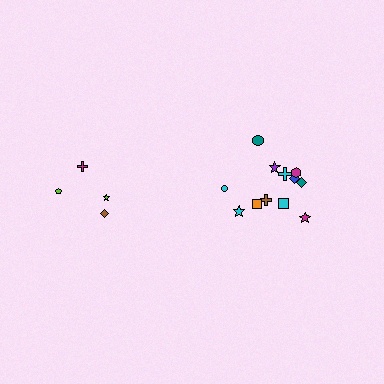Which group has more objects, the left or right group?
The right group.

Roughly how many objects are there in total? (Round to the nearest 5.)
Roughly 15 objects in total.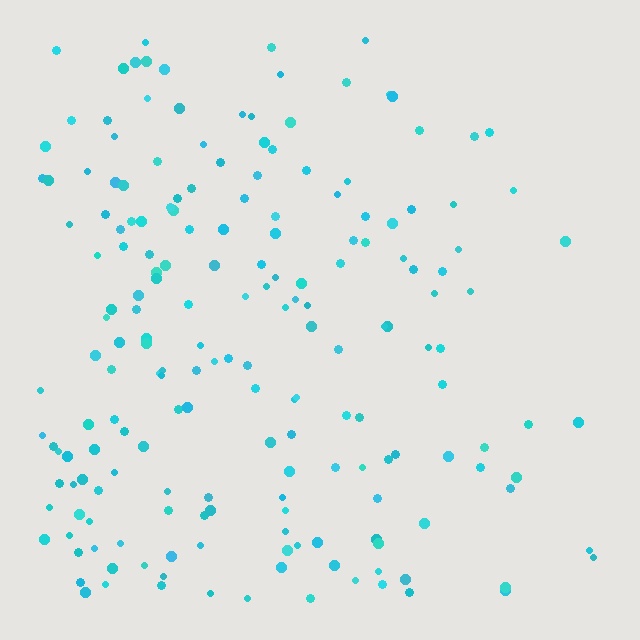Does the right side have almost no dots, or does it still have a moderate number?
Still a moderate number, just noticeably fewer than the left.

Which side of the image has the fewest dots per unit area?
The right.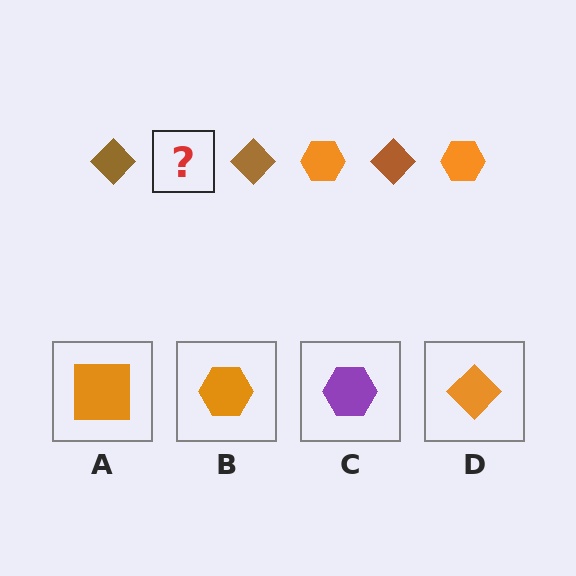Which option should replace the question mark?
Option B.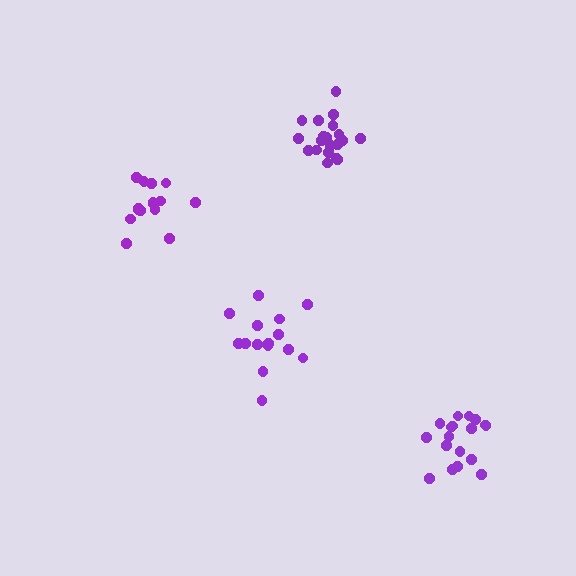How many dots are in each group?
Group 1: 15 dots, Group 2: 18 dots, Group 3: 21 dots, Group 4: 15 dots (69 total).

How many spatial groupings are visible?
There are 4 spatial groupings.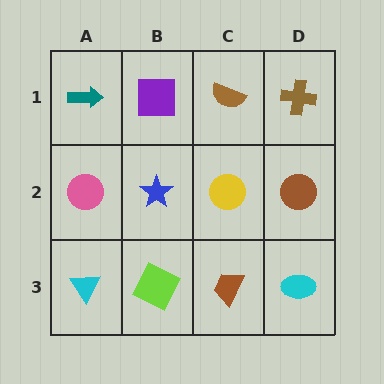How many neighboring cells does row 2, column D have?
3.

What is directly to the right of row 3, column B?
A brown trapezoid.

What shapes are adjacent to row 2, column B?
A purple square (row 1, column B), a lime square (row 3, column B), a pink circle (row 2, column A), a yellow circle (row 2, column C).